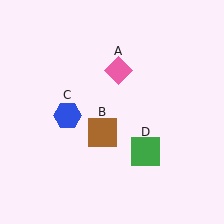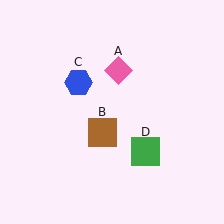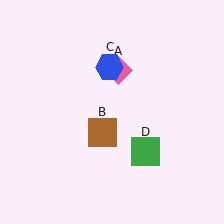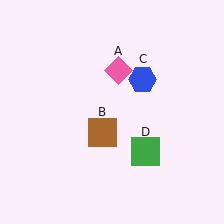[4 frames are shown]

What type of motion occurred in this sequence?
The blue hexagon (object C) rotated clockwise around the center of the scene.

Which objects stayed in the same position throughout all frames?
Pink diamond (object A) and brown square (object B) and green square (object D) remained stationary.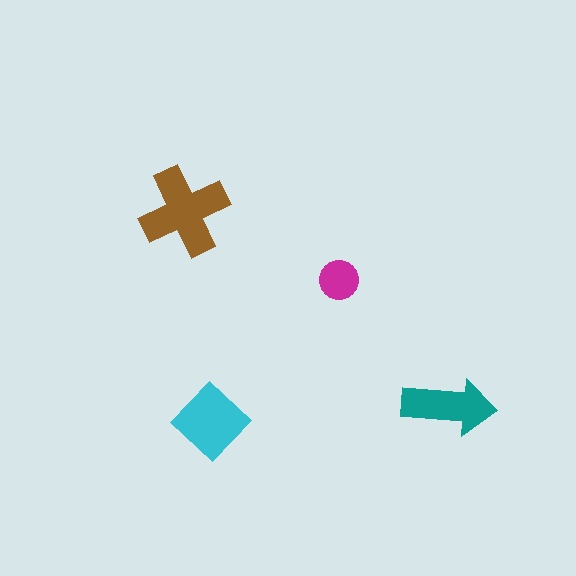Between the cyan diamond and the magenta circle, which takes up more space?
The cyan diamond.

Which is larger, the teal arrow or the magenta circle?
The teal arrow.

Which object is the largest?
The brown cross.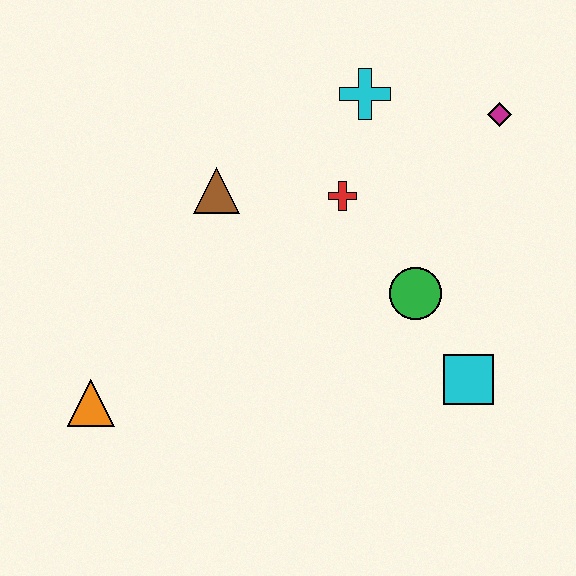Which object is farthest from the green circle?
The orange triangle is farthest from the green circle.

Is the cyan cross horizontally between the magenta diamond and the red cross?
Yes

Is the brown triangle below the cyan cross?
Yes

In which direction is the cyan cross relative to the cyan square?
The cyan cross is above the cyan square.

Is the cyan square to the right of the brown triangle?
Yes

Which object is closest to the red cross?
The cyan cross is closest to the red cross.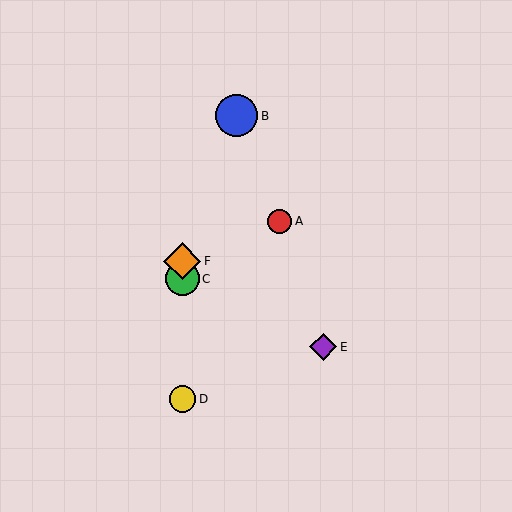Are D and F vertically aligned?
Yes, both are at x≈182.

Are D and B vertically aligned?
No, D is at x≈182 and B is at x≈236.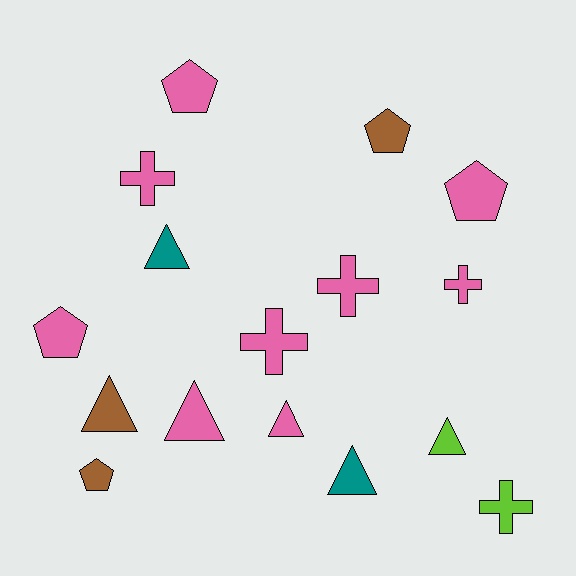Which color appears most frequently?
Pink, with 9 objects.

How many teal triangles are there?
There are 2 teal triangles.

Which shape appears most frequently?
Triangle, with 6 objects.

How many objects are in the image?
There are 16 objects.